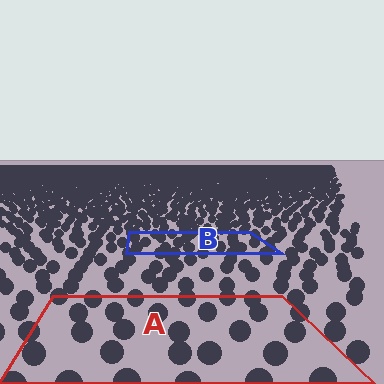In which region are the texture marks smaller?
The texture marks are smaller in region B, because it is farther away.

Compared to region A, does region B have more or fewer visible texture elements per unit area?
Region B has more texture elements per unit area — they are packed more densely because it is farther away.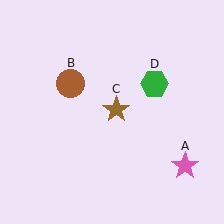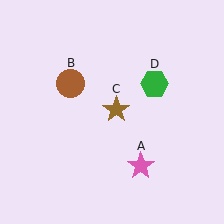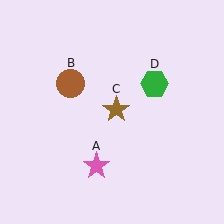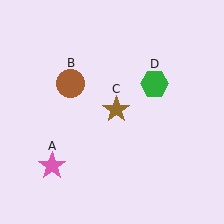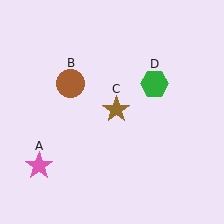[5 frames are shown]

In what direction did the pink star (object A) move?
The pink star (object A) moved left.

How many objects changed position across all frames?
1 object changed position: pink star (object A).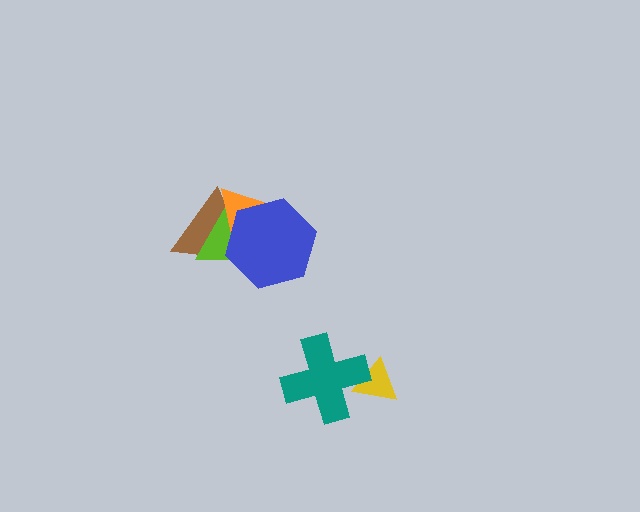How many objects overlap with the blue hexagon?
3 objects overlap with the blue hexagon.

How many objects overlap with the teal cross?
1 object overlaps with the teal cross.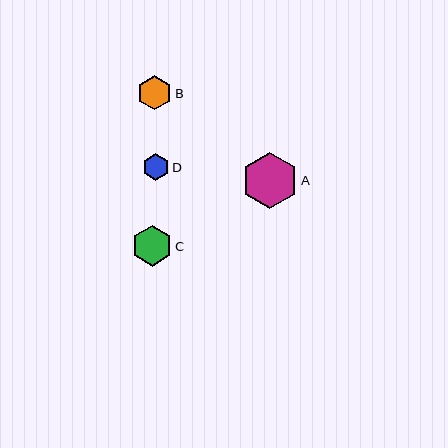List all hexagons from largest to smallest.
From largest to smallest: A, C, B, D.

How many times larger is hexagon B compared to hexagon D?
Hexagon B is approximately 1.3 times the size of hexagon D.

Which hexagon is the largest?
Hexagon A is the largest with a size of approximately 57 pixels.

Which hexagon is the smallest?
Hexagon D is the smallest with a size of approximately 27 pixels.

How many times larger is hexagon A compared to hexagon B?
Hexagon A is approximately 1.7 times the size of hexagon B.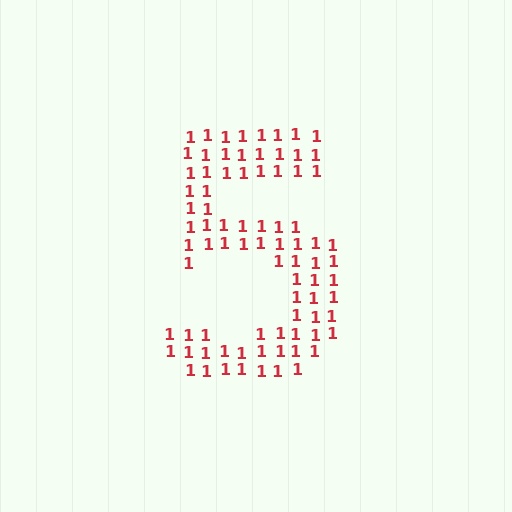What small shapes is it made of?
It is made of small digit 1's.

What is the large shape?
The large shape is the digit 5.